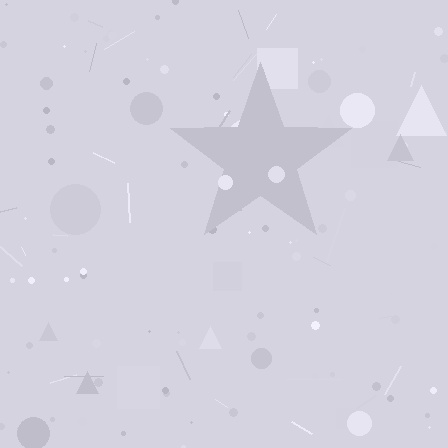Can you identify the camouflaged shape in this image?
The camouflaged shape is a star.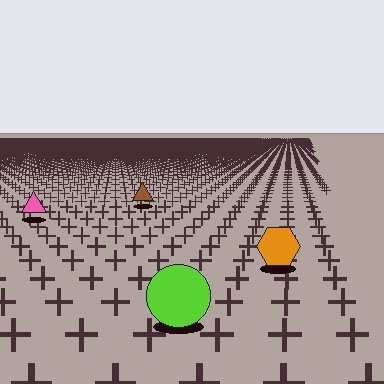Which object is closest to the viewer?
The lime circle is closest. The texture marks near it are larger and more spread out.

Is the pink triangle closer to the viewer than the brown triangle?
Yes. The pink triangle is closer — you can tell from the texture gradient: the ground texture is coarser near it.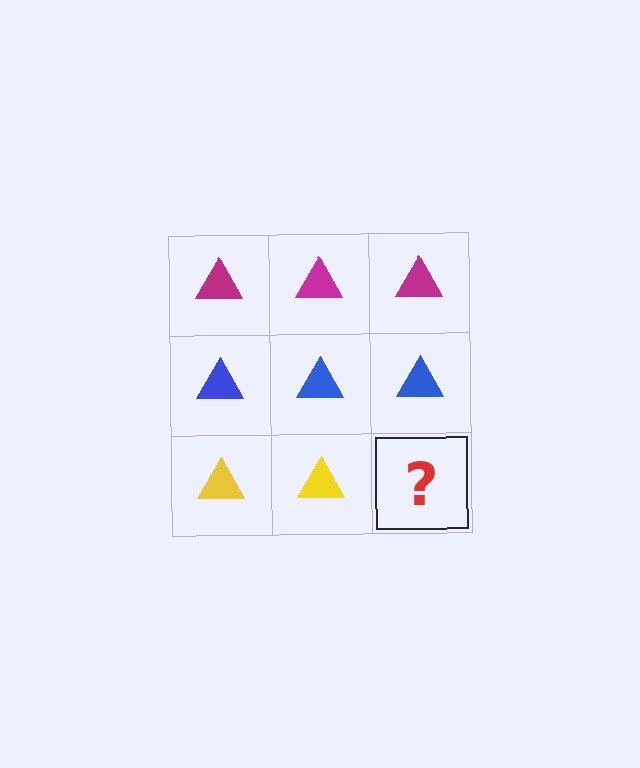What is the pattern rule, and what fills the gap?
The rule is that each row has a consistent color. The gap should be filled with a yellow triangle.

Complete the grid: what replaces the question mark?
The question mark should be replaced with a yellow triangle.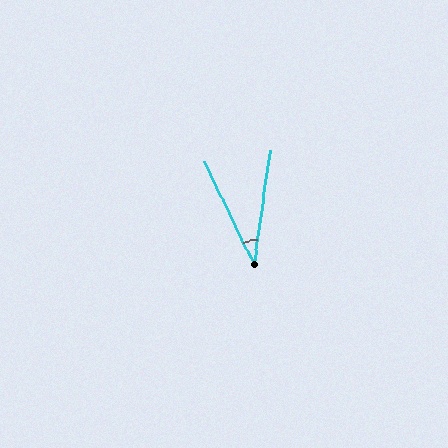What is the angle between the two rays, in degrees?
Approximately 34 degrees.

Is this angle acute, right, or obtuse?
It is acute.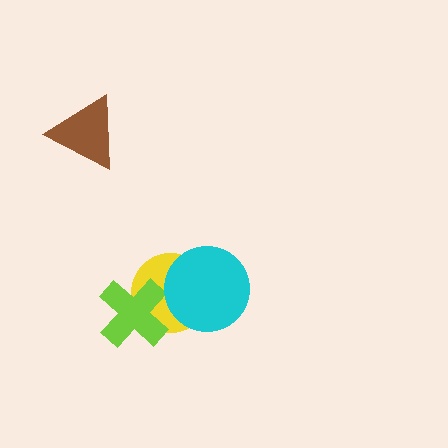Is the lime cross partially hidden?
No, no other shape covers it.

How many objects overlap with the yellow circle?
2 objects overlap with the yellow circle.